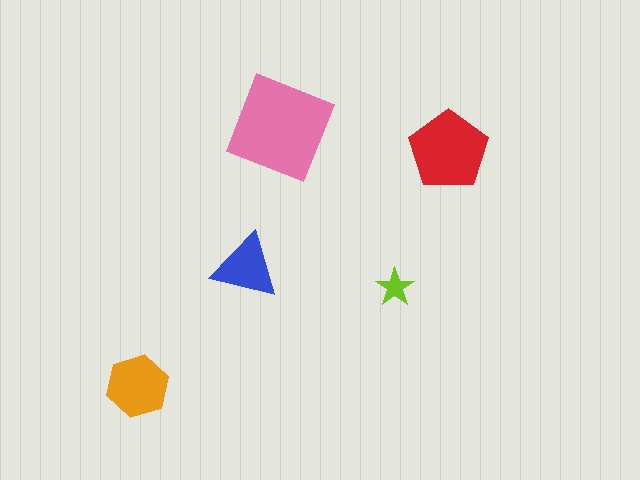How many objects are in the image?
There are 5 objects in the image.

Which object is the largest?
The pink square.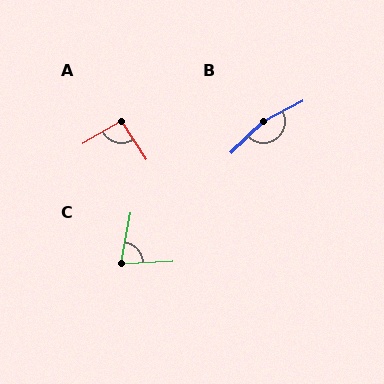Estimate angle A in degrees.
Approximately 92 degrees.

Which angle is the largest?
B, at approximately 163 degrees.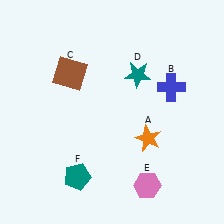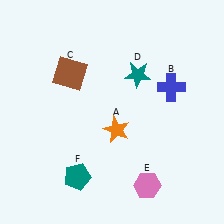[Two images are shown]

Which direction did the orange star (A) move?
The orange star (A) moved left.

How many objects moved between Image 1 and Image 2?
1 object moved between the two images.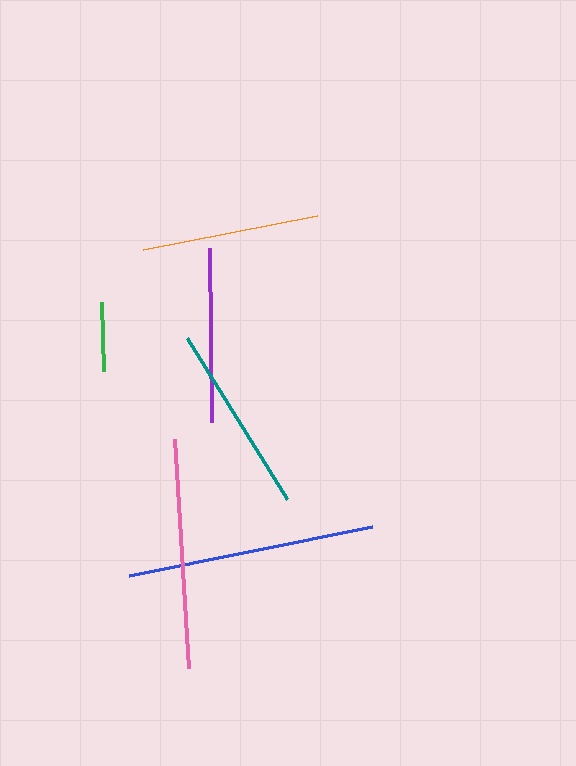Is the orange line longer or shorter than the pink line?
The pink line is longer than the orange line.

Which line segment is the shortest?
The green line is the shortest at approximately 69 pixels.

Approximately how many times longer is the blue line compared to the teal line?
The blue line is approximately 1.3 times the length of the teal line.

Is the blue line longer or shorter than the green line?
The blue line is longer than the green line.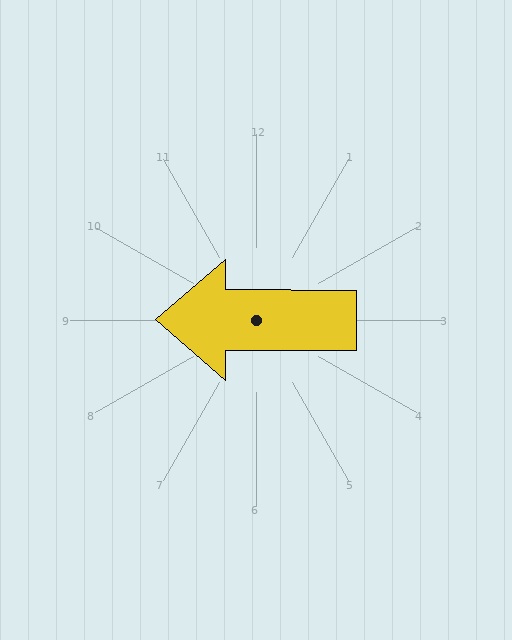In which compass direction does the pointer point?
West.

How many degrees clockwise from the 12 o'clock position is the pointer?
Approximately 270 degrees.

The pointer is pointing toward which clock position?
Roughly 9 o'clock.